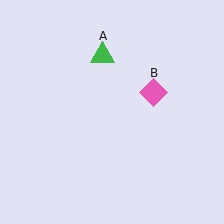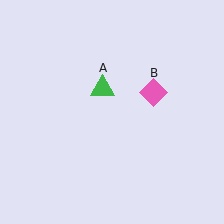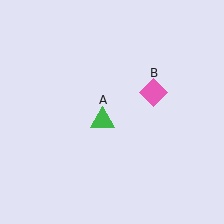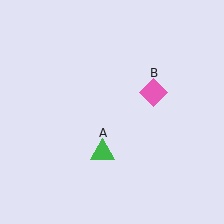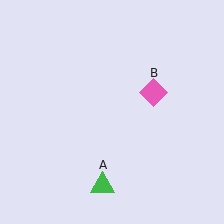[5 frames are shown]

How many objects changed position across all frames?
1 object changed position: green triangle (object A).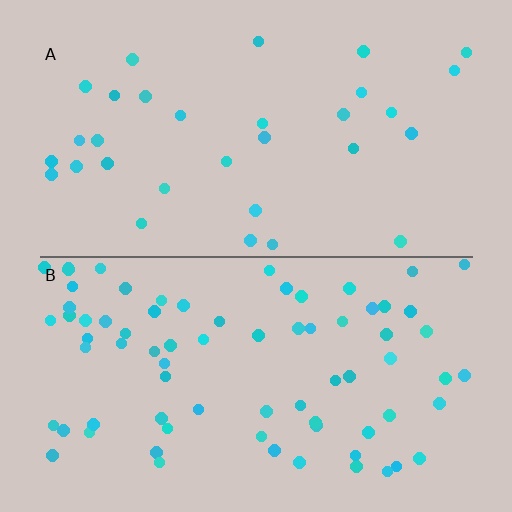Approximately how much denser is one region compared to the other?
Approximately 2.4× — region B over region A.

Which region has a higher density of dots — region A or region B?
B (the bottom).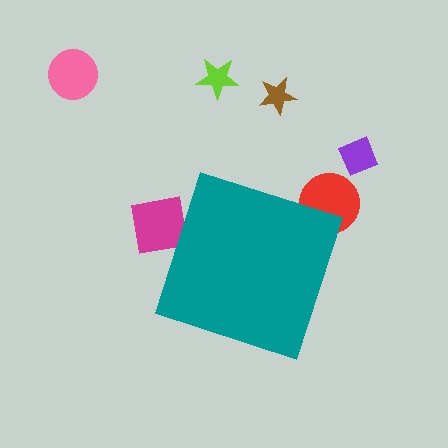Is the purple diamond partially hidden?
No, the purple diamond is fully visible.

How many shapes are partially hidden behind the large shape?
2 shapes are partially hidden.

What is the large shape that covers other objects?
A teal diamond.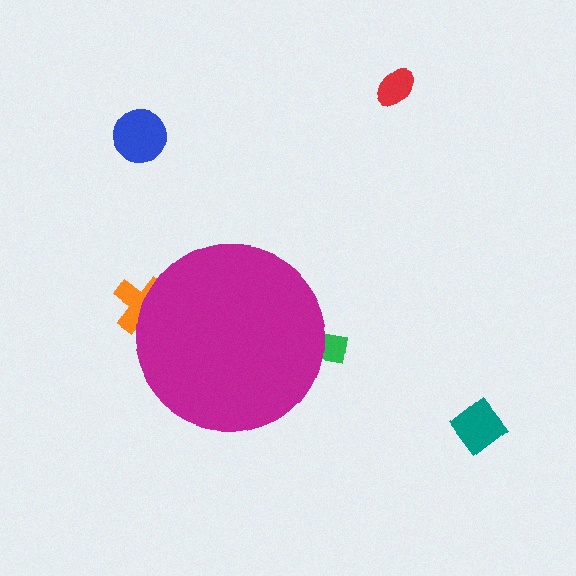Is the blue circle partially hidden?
No, the blue circle is fully visible.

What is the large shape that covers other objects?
A magenta circle.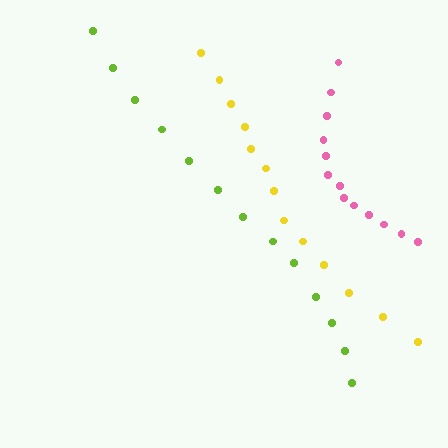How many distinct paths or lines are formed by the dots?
There are 3 distinct paths.